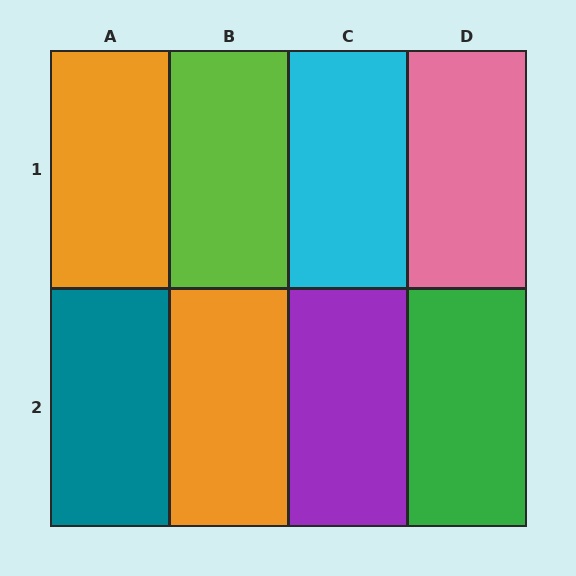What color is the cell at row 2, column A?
Teal.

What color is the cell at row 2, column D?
Green.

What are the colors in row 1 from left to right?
Orange, lime, cyan, pink.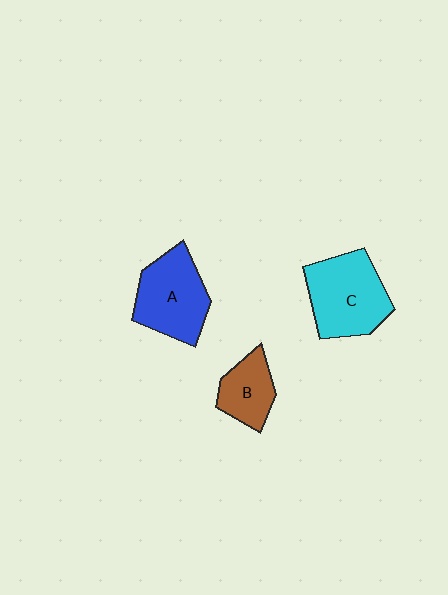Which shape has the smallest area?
Shape B (brown).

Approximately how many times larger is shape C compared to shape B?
Approximately 1.8 times.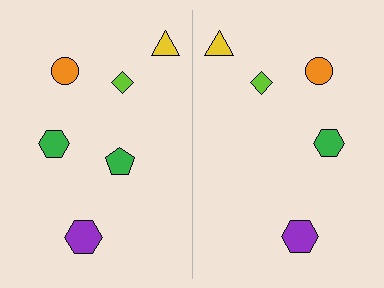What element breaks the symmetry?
A green pentagon is missing from the right side.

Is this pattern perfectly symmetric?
No, the pattern is not perfectly symmetric. A green pentagon is missing from the right side.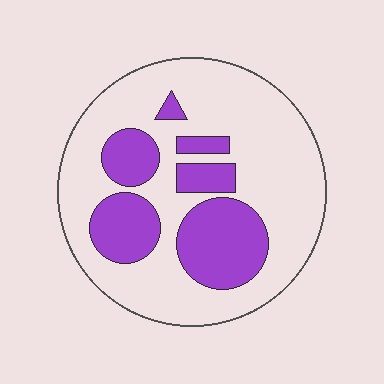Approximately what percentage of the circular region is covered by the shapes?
Approximately 30%.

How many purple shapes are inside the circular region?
6.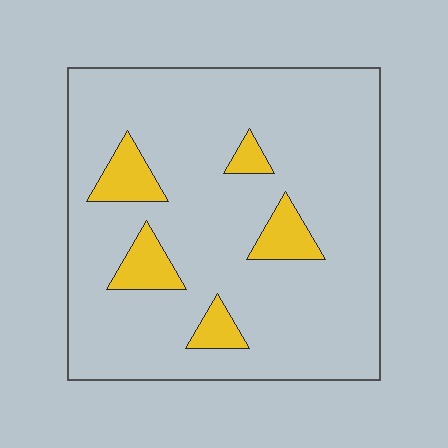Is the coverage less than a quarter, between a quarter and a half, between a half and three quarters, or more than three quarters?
Less than a quarter.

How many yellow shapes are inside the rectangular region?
5.